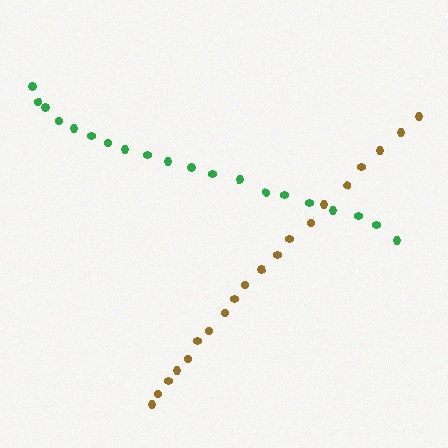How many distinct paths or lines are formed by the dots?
There are 2 distinct paths.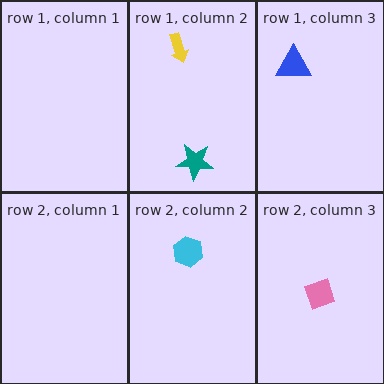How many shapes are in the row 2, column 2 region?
1.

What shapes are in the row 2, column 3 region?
The pink diamond.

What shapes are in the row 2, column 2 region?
The cyan hexagon.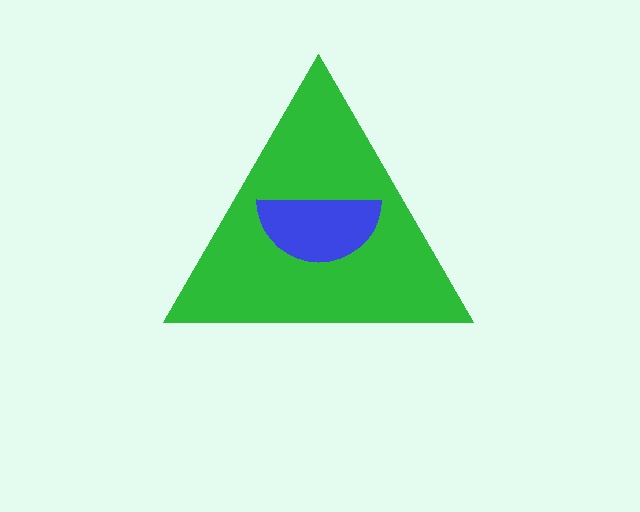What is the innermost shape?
The blue semicircle.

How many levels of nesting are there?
2.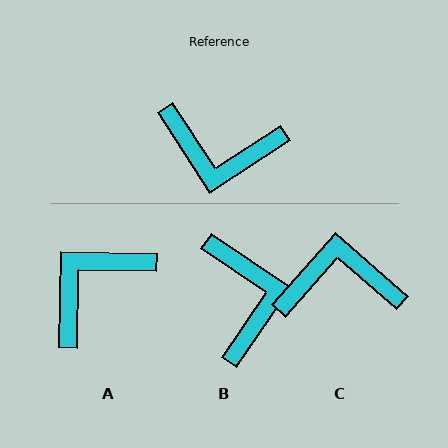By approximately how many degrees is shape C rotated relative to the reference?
Approximately 164 degrees clockwise.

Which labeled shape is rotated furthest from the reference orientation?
C, about 164 degrees away.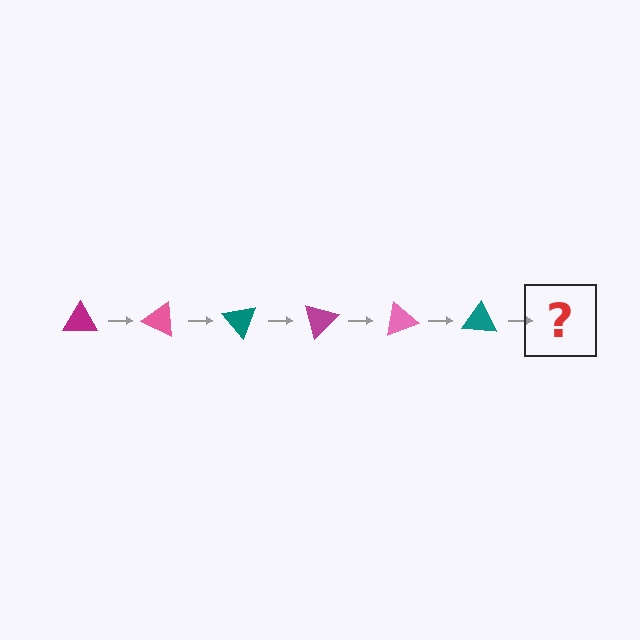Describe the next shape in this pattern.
It should be a magenta triangle, rotated 150 degrees from the start.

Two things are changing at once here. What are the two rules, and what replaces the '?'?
The two rules are that it rotates 25 degrees each step and the color cycles through magenta, pink, and teal. The '?' should be a magenta triangle, rotated 150 degrees from the start.